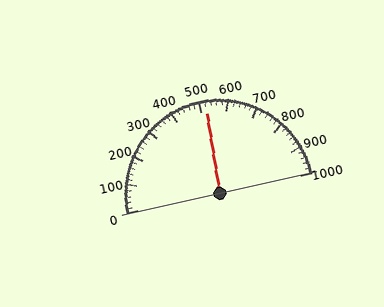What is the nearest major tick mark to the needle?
The nearest major tick mark is 500.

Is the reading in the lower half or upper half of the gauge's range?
The reading is in the upper half of the range (0 to 1000).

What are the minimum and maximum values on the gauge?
The gauge ranges from 0 to 1000.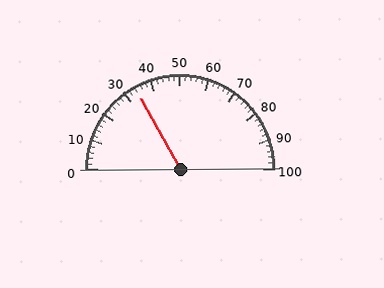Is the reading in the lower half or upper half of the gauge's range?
The reading is in the lower half of the range (0 to 100).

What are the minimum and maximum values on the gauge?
The gauge ranges from 0 to 100.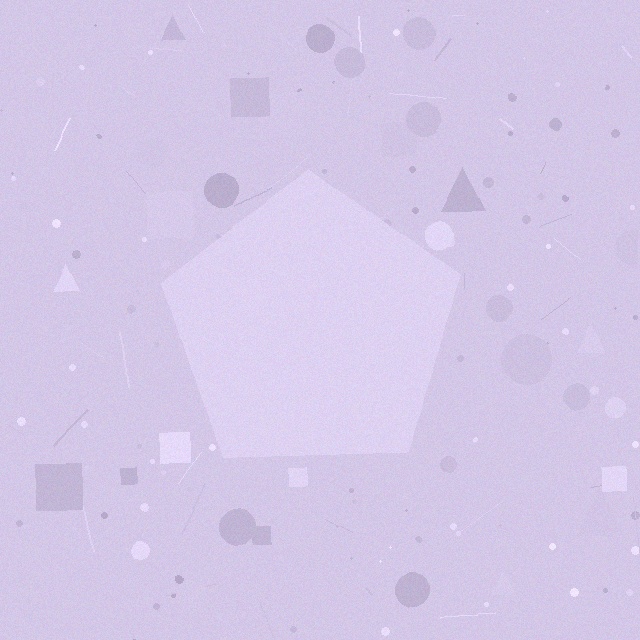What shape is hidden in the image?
A pentagon is hidden in the image.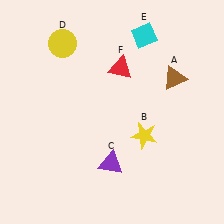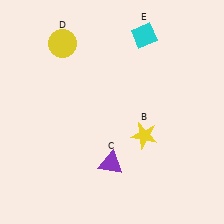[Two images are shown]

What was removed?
The red triangle (F), the brown triangle (A) were removed in Image 2.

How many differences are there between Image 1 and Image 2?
There are 2 differences between the two images.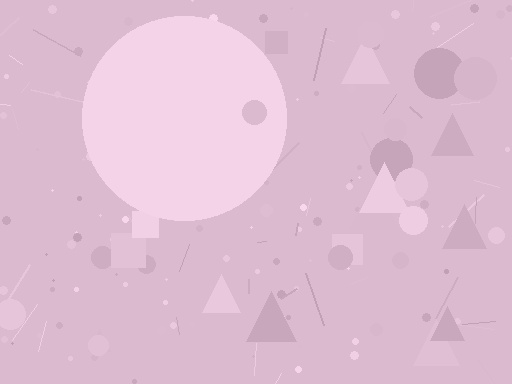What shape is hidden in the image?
A circle is hidden in the image.